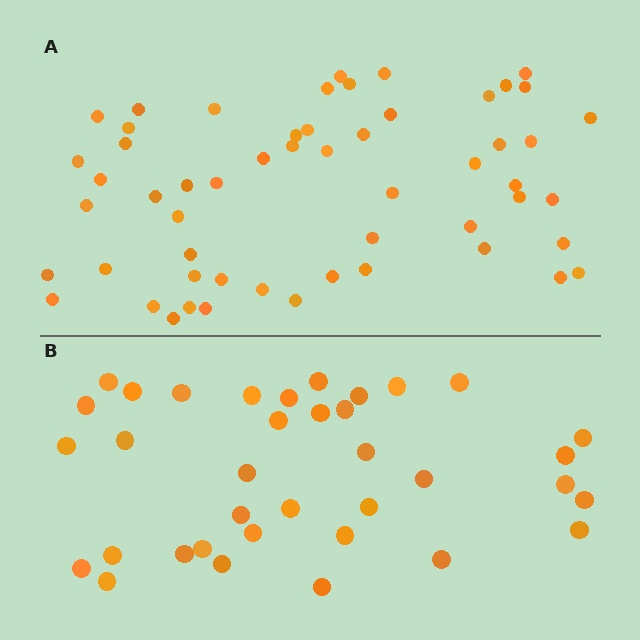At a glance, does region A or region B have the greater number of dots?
Region A (the top region) has more dots.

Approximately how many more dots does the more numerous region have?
Region A has approximately 20 more dots than region B.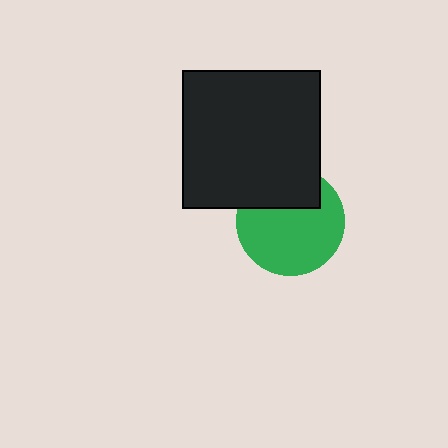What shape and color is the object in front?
The object in front is a black square.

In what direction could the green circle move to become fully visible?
The green circle could move down. That would shift it out from behind the black square entirely.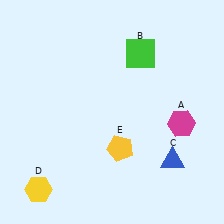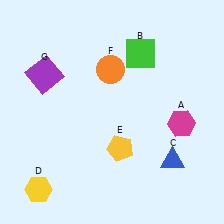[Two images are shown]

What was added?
An orange circle (F), a purple square (G) were added in Image 2.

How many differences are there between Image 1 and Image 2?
There are 2 differences between the two images.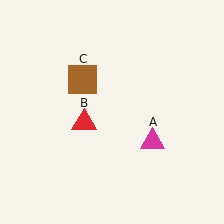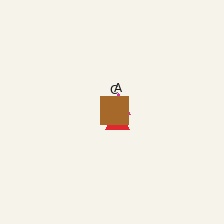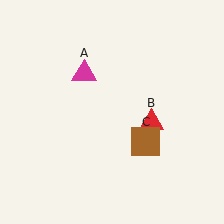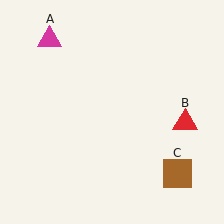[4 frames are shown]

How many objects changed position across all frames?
3 objects changed position: magenta triangle (object A), red triangle (object B), brown square (object C).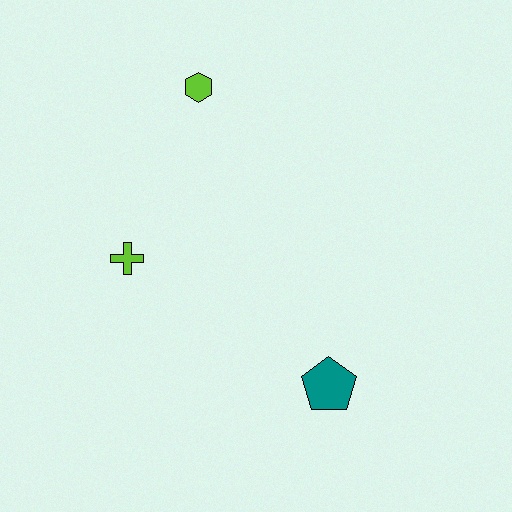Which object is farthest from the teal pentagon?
The lime hexagon is farthest from the teal pentagon.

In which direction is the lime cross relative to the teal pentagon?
The lime cross is to the left of the teal pentagon.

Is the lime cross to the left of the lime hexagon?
Yes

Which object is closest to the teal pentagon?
The lime cross is closest to the teal pentagon.